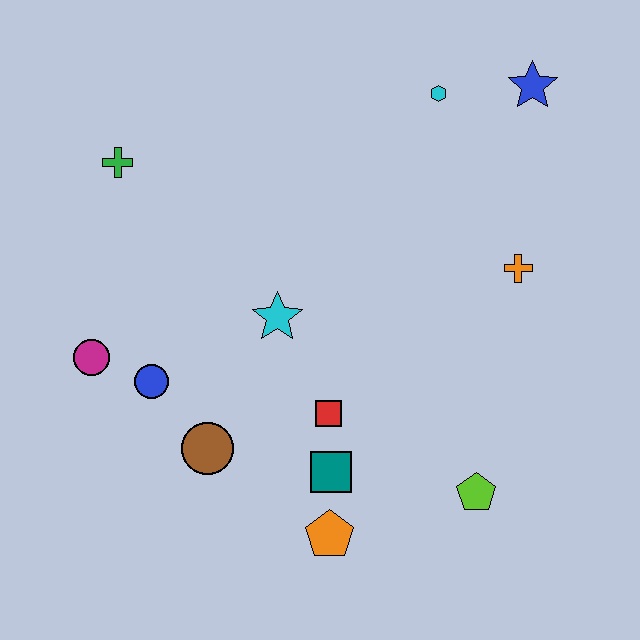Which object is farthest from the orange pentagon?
The blue star is farthest from the orange pentagon.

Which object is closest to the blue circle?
The magenta circle is closest to the blue circle.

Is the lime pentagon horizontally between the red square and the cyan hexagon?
No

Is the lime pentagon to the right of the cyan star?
Yes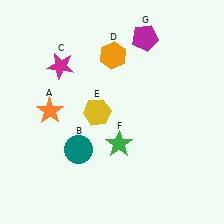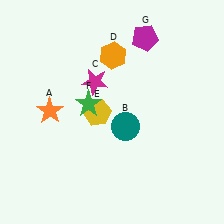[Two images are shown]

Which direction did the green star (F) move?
The green star (F) moved up.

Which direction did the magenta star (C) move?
The magenta star (C) moved right.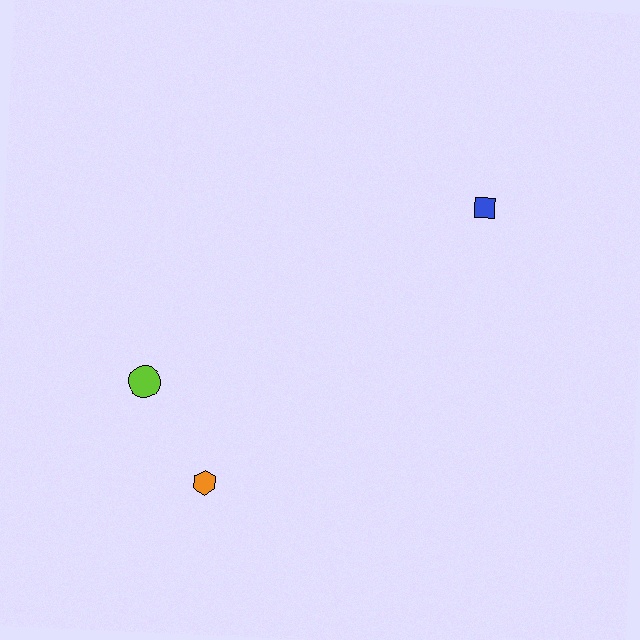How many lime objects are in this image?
There is 1 lime object.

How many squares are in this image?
There is 1 square.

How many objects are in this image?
There are 3 objects.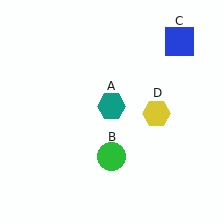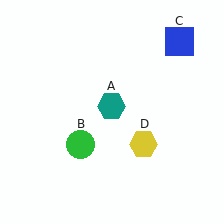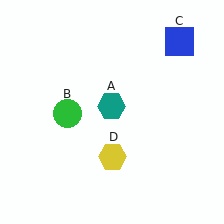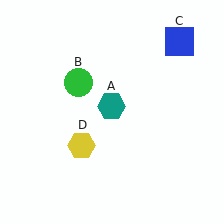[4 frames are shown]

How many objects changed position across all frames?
2 objects changed position: green circle (object B), yellow hexagon (object D).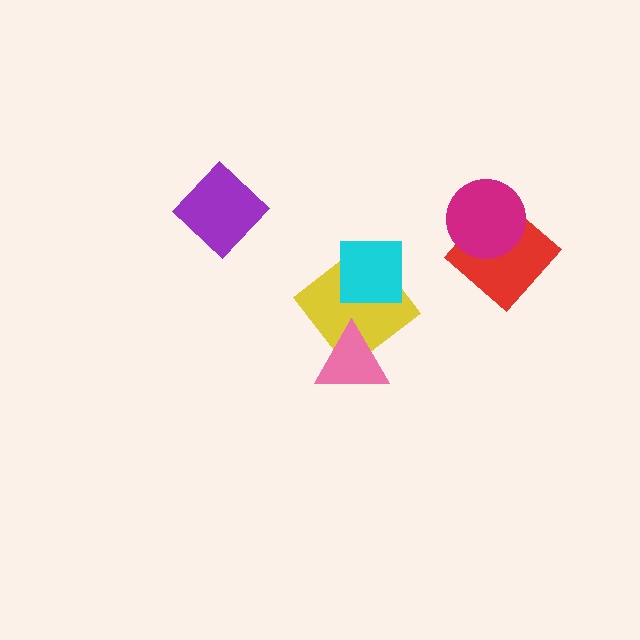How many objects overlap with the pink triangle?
1 object overlaps with the pink triangle.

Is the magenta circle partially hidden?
No, no other shape covers it.